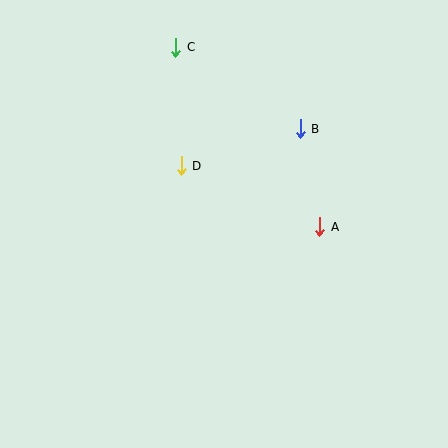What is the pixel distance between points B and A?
The distance between B and A is 100 pixels.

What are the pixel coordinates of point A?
Point A is at (320, 227).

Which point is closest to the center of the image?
Point D at (181, 166) is closest to the center.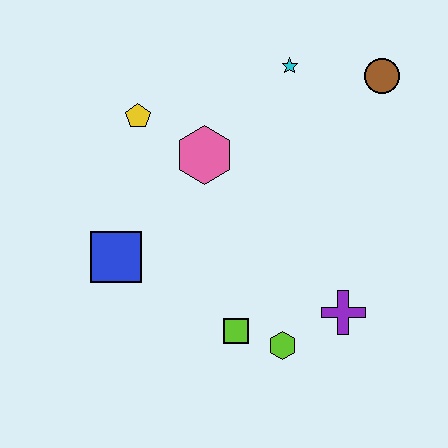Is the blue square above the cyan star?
No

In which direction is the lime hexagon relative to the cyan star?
The lime hexagon is below the cyan star.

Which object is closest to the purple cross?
The lime hexagon is closest to the purple cross.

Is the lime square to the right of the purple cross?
No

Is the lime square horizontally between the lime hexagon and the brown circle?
No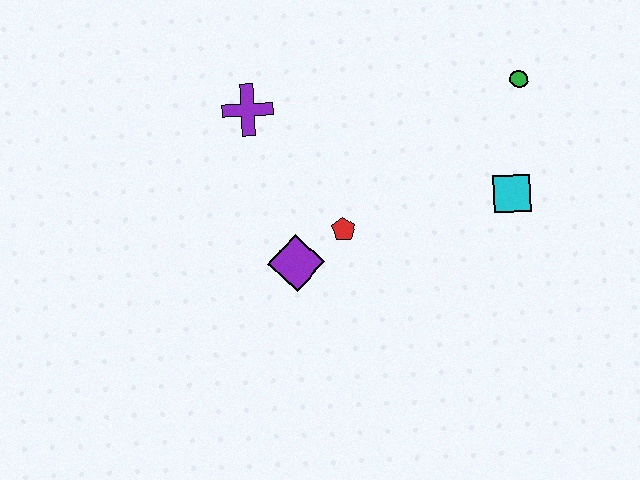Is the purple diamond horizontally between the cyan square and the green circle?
No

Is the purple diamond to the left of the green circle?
Yes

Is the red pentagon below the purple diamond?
No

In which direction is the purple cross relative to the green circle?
The purple cross is to the left of the green circle.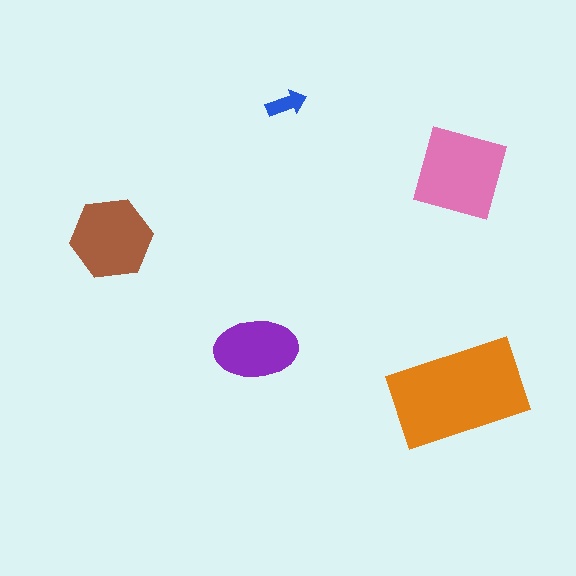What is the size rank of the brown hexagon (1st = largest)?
3rd.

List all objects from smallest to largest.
The blue arrow, the purple ellipse, the brown hexagon, the pink square, the orange rectangle.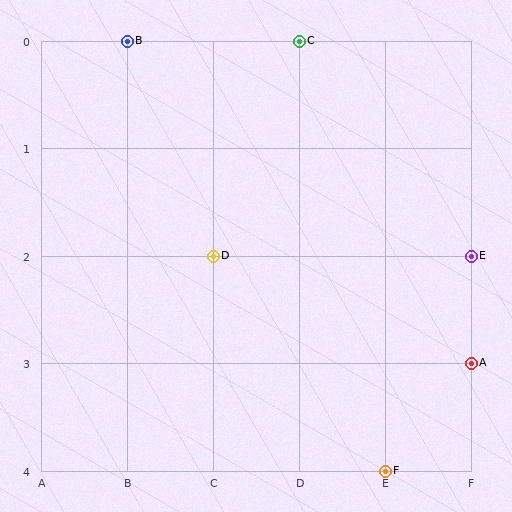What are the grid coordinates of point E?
Point E is at grid coordinates (F, 2).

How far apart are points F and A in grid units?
Points F and A are 1 column and 1 row apart (about 1.4 grid units diagonally).